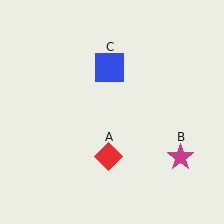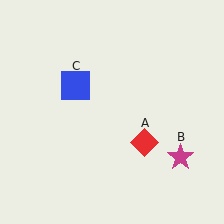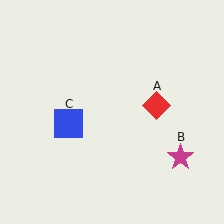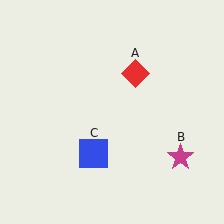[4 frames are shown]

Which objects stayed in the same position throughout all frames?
Magenta star (object B) remained stationary.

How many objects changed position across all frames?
2 objects changed position: red diamond (object A), blue square (object C).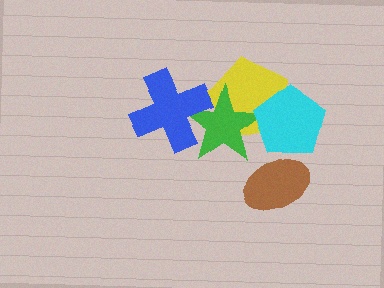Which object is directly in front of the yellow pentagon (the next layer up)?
The green star is directly in front of the yellow pentagon.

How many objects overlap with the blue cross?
1 object overlaps with the blue cross.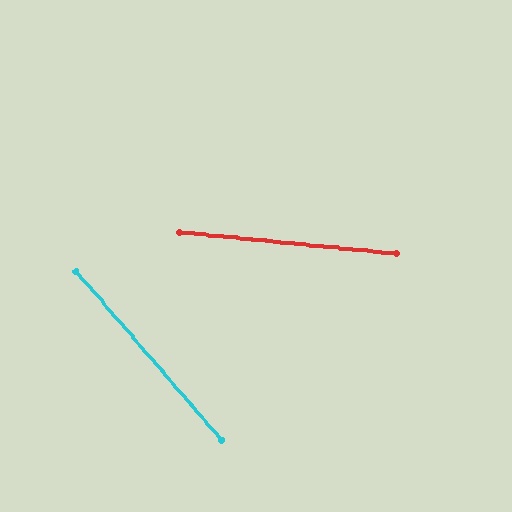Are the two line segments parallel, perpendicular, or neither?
Neither parallel nor perpendicular — they differ by about 44°.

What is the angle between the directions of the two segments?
Approximately 44 degrees.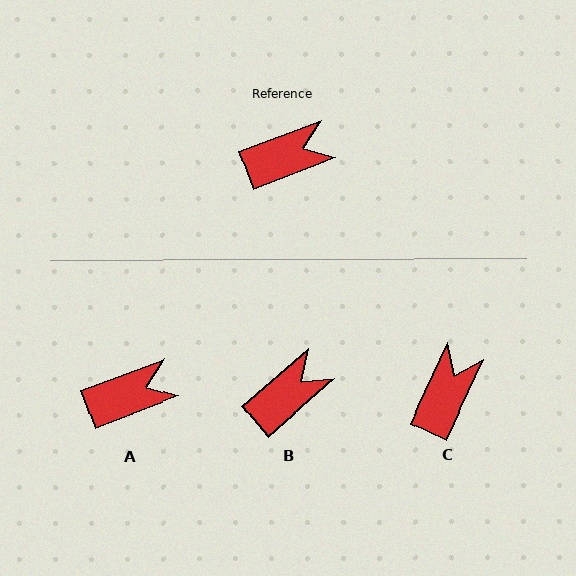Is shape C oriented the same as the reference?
No, it is off by about 44 degrees.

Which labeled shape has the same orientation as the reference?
A.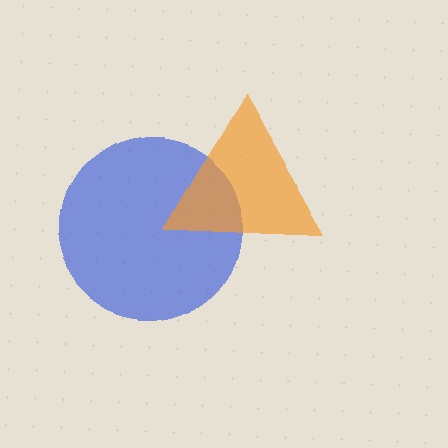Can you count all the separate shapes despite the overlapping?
Yes, there are 2 separate shapes.